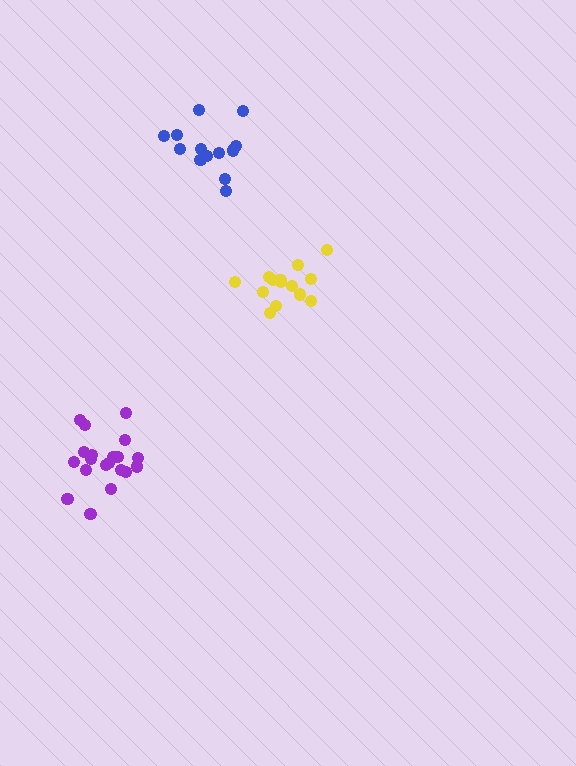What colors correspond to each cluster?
The clusters are colored: blue, purple, yellow.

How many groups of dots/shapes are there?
There are 3 groups.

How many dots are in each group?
Group 1: 14 dots, Group 2: 20 dots, Group 3: 14 dots (48 total).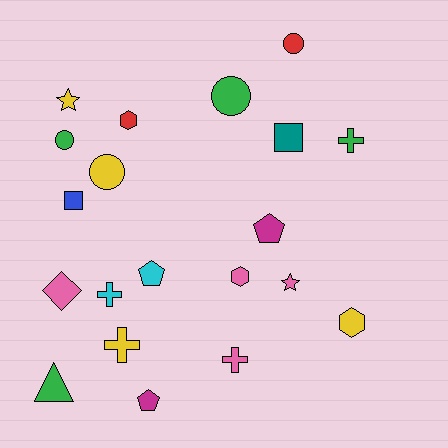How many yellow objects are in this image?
There are 4 yellow objects.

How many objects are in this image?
There are 20 objects.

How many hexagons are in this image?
There are 3 hexagons.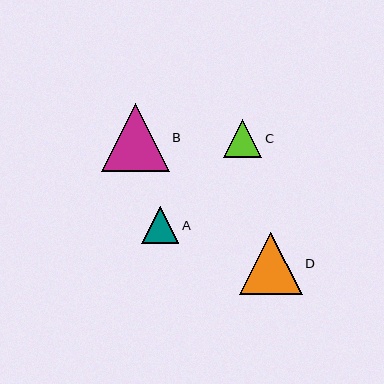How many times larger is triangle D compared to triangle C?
Triangle D is approximately 1.6 times the size of triangle C.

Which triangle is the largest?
Triangle B is the largest with a size of approximately 68 pixels.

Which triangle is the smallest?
Triangle A is the smallest with a size of approximately 37 pixels.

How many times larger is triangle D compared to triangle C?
Triangle D is approximately 1.6 times the size of triangle C.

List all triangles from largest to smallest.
From largest to smallest: B, D, C, A.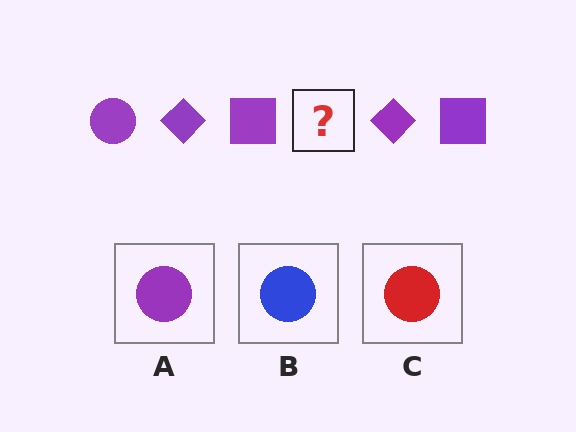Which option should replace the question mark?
Option A.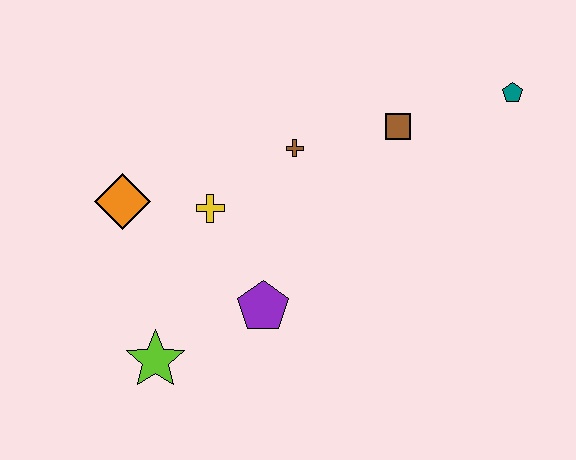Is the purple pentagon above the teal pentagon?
No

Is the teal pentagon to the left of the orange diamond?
No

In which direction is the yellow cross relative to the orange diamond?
The yellow cross is to the right of the orange diamond.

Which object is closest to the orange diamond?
The yellow cross is closest to the orange diamond.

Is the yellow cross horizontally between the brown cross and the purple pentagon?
No